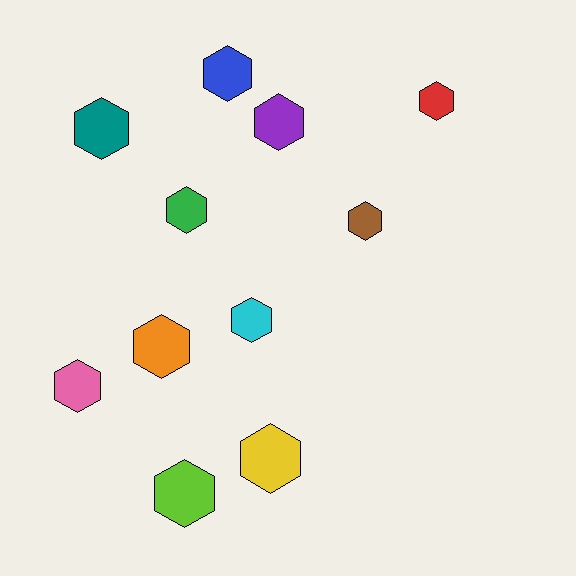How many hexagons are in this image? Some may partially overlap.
There are 11 hexagons.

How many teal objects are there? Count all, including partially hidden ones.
There is 1 teal object.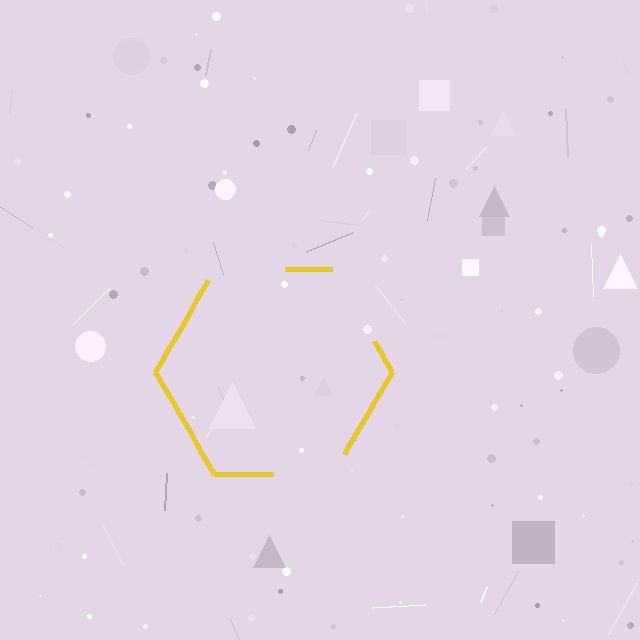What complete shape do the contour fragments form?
The contour fragments form a hexagon.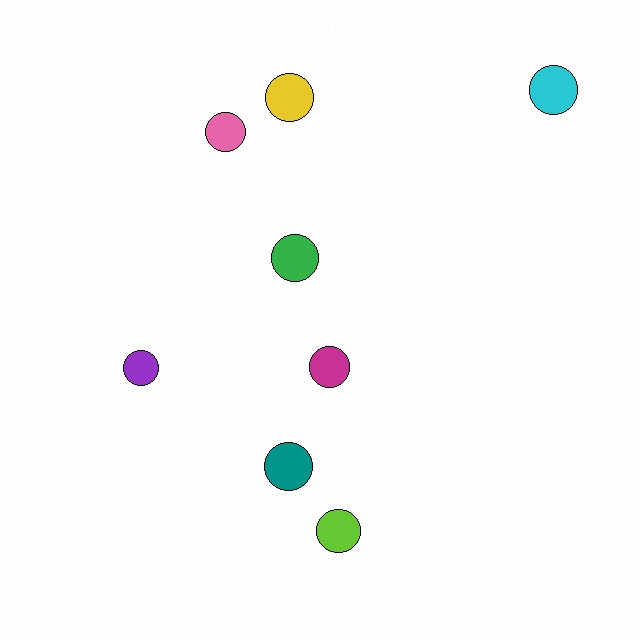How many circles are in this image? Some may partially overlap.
There are 8 circles.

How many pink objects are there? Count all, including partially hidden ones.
There is 1 pink object.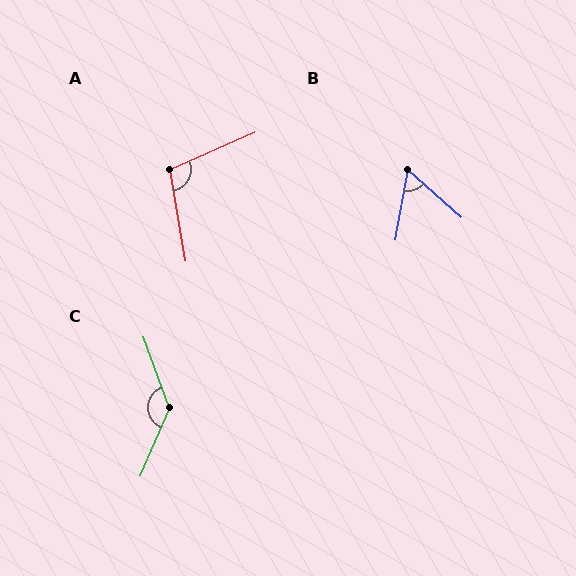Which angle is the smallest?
B, at approximately 58 degrees.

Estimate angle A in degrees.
Approximately 104 degrees.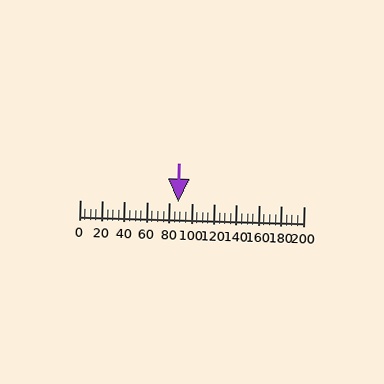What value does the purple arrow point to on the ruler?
The purple arrow points to approximately 88.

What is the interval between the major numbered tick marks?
The major tick marks are spaced 20 units apart.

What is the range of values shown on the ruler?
The ruler shows values from 0 to 200.